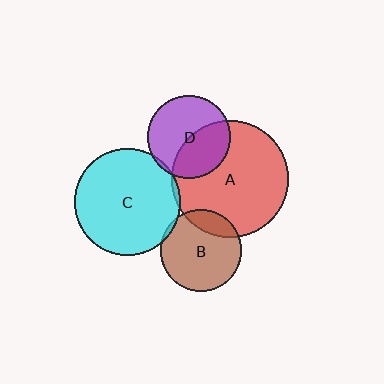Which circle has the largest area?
Circle A (red).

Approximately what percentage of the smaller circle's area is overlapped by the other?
Approximately 20%.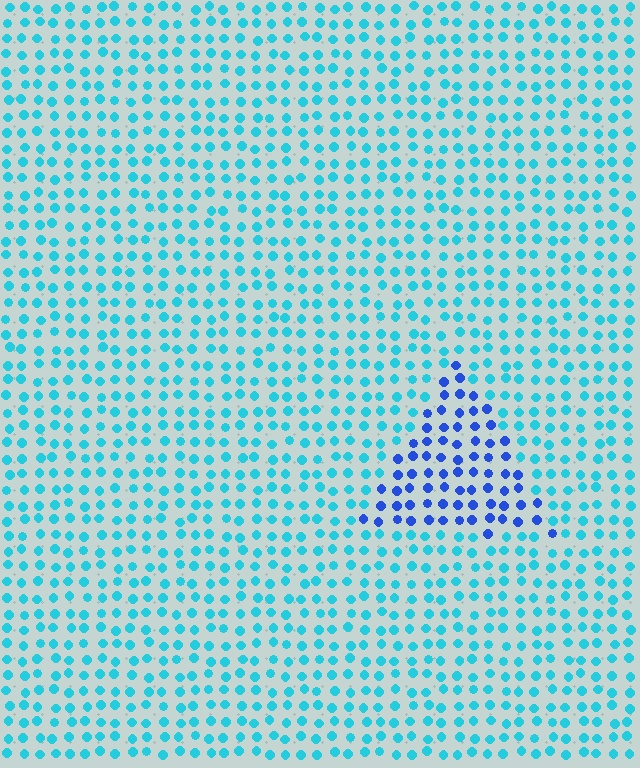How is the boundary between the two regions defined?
The boundary is defined purely by a slight shift in hue (about 42 degrees). Spacing, size, and orientation are identical on both sides.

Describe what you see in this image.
The image is filled with small cyan elements in a uniform arrangement. A triangle-shaped region is visible where the elements are tinted to a slightly different hue, forming a subtle color boundary.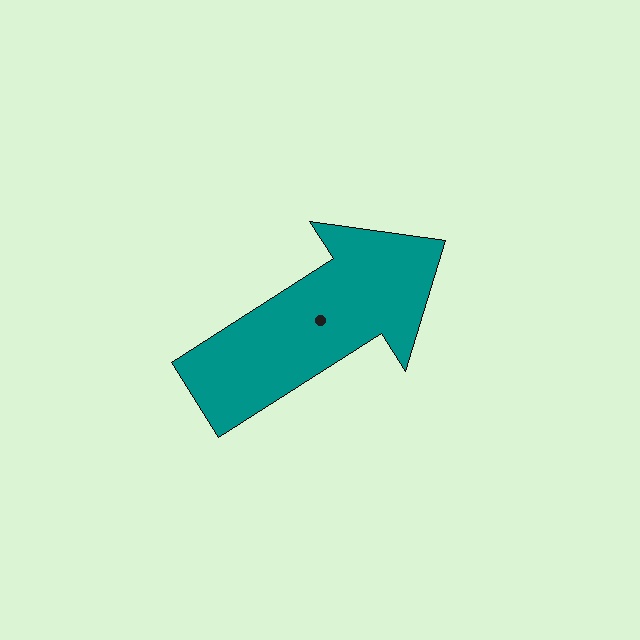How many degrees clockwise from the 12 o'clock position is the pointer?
Approximately 57 degrees.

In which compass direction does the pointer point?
Northeast.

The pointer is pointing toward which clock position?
Roughly 2 o'clock.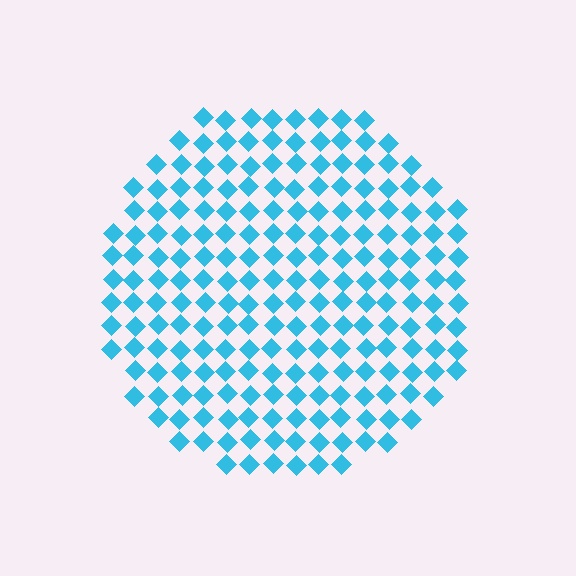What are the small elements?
The small elements are diamonds.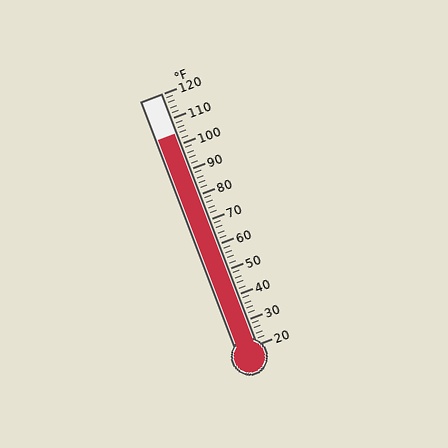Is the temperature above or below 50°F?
The temperature is above 50°F.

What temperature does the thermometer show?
The thermometer shows approximately 104°F.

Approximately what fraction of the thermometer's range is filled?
The thermometer is filled to approximately 85% of its range.